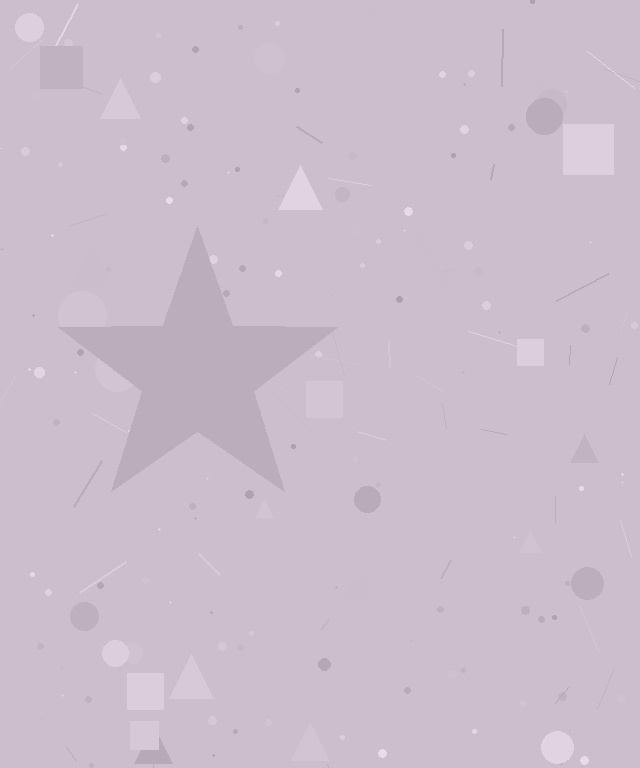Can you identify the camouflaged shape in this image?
The camouflaged shape is a star.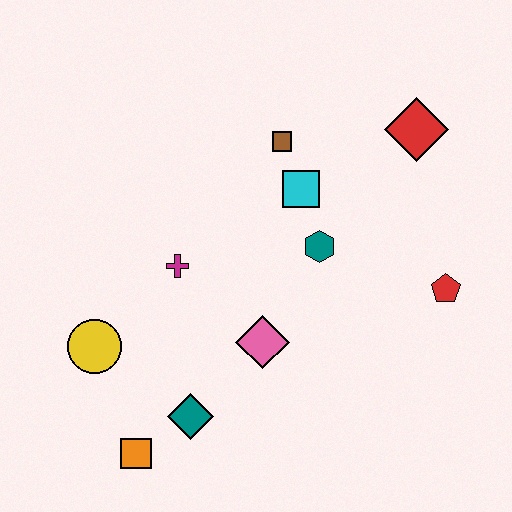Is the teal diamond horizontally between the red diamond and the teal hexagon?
No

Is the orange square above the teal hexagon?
No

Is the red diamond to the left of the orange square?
No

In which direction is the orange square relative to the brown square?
The orange square is below the brown square.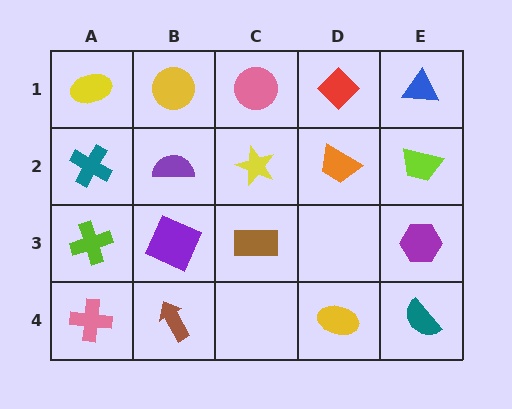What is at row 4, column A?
A pink cross.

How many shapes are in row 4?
4 shapes.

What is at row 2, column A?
A teal cross.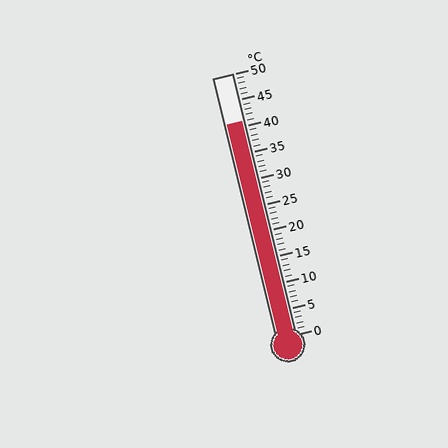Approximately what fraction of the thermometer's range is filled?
The thermometer is filled to approximately 80% of its range.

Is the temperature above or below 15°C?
The temperature is above 15°C.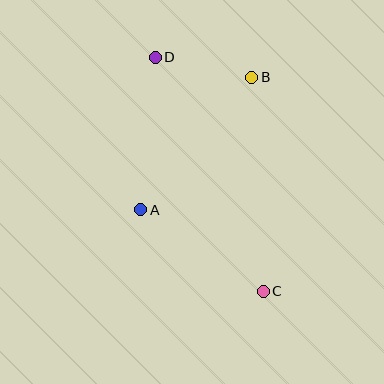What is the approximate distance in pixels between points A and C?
The distance between A and C is approximately 147 pixels.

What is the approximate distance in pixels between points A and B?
The distance between A and B is approximately 173 pixels.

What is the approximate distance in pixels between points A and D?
The distance between A and D is approximately 154 pixels.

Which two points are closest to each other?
Points B and D are closest to each other.